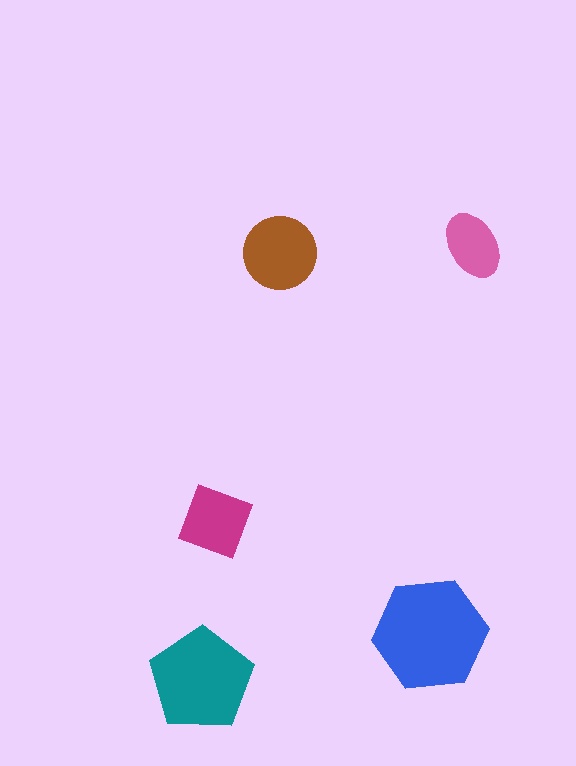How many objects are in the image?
There are 5 objects in the image.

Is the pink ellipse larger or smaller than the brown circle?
Smaller.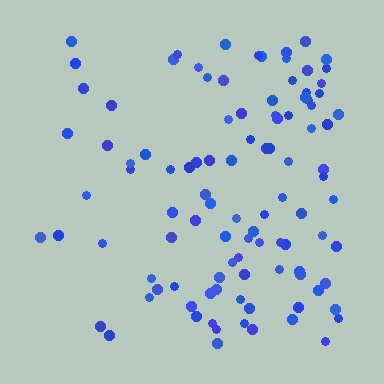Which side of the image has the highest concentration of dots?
The right.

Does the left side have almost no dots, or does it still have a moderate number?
Still a moderate number, just noticeably fewer than the right.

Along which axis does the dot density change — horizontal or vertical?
Horizontal.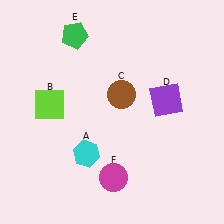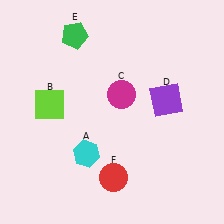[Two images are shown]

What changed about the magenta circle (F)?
In Image 1, F is magenta. In Image 2, it changed to red.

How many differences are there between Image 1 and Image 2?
There are 2 differences between the two images.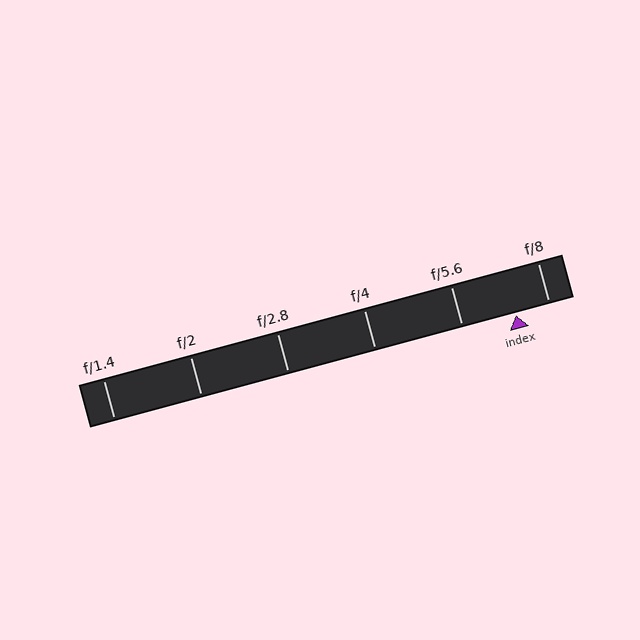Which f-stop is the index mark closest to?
The index mark is closest to f/8.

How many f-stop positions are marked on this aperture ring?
There are 6 f-stop positions marked.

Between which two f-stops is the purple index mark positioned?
The index mark is between f/5.6 and f/8.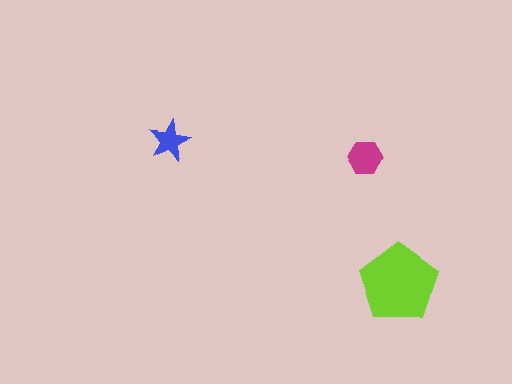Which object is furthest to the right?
The lime pentagon is rightmost.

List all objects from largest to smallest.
The lime pentagon, the magenta hexagon, the blue star.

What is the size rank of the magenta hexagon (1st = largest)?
2nd.